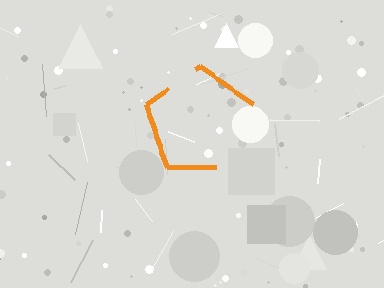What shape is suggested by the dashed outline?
The dashed outline suggests a pentagon.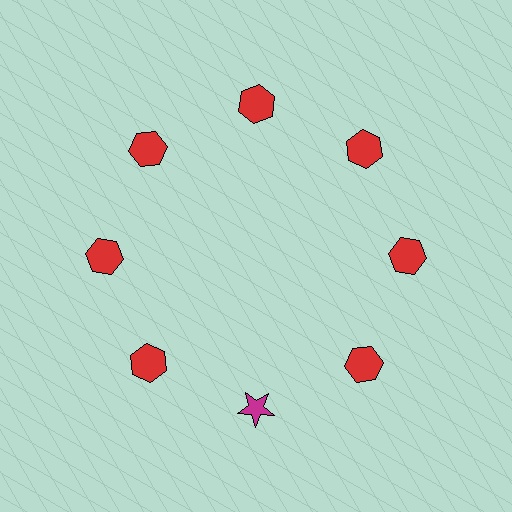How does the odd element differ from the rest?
It differs in both color (magenta instead of red) and shape (star instead of hexagon).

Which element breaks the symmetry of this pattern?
The magenta star at roughly the 6 o'clock position breaks the symmetry. All other shapes are red hexagons.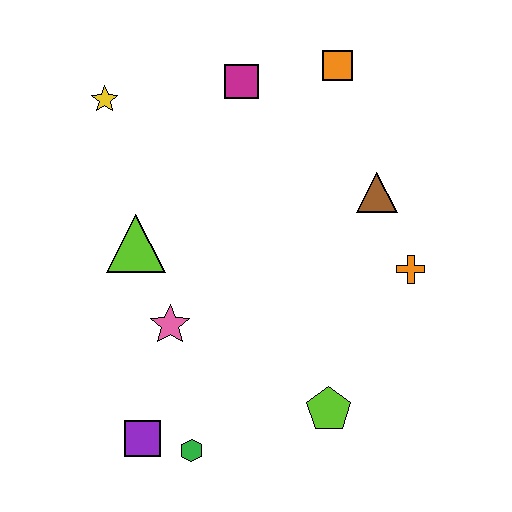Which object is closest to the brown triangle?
The orange cross is closest to the brown triangle.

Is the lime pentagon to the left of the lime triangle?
No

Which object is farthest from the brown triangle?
The purple square is farthest from the brown triangle.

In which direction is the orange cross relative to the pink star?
The orange cross is to the right of the pink star.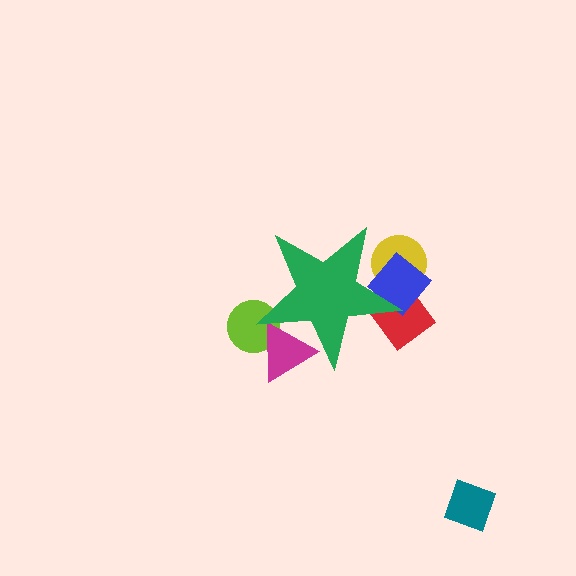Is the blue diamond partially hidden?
Yes, the blue diamond is partially hidden behind the green star.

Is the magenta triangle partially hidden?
Yes, the magenta triangle is partially hidden behind the green star.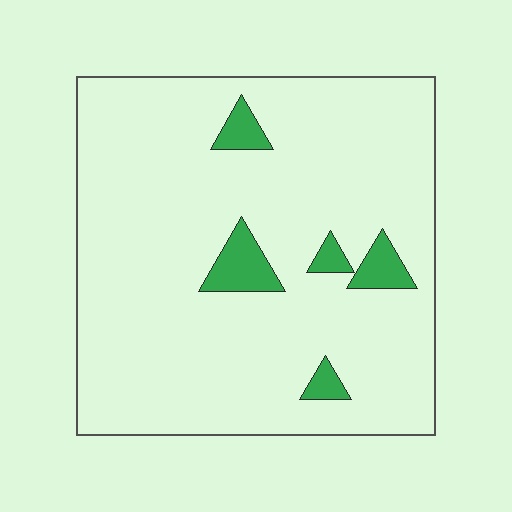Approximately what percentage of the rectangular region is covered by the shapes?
Approximately 5%.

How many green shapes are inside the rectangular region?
5.